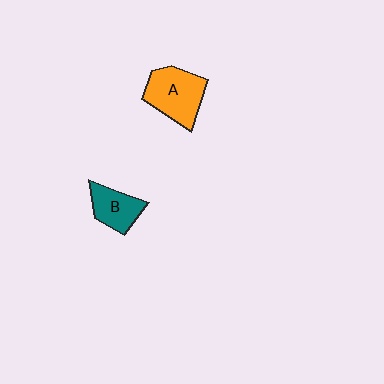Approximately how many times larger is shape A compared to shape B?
Approximately 1.5 times.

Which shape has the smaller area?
Shape B (teal).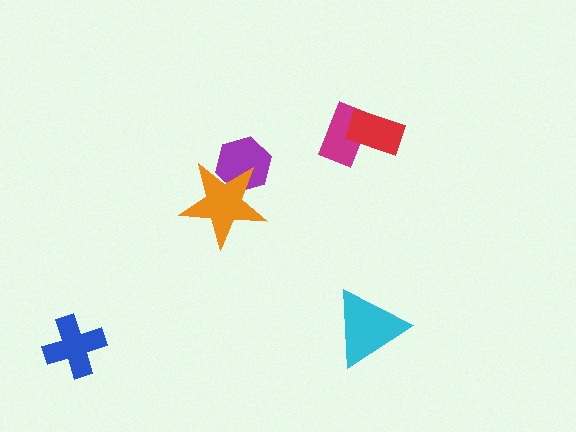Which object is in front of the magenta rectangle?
The red rectangle is in front of the magenta rectangle.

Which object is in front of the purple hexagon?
The orange star is in front of the purple hexagon.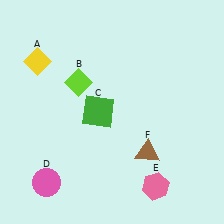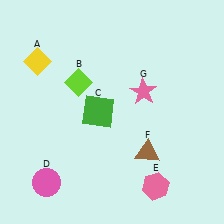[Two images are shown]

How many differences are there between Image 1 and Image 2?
There is 1 difference between the two images.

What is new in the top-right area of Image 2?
A pink star (G) was added in the top-right area of Image 2.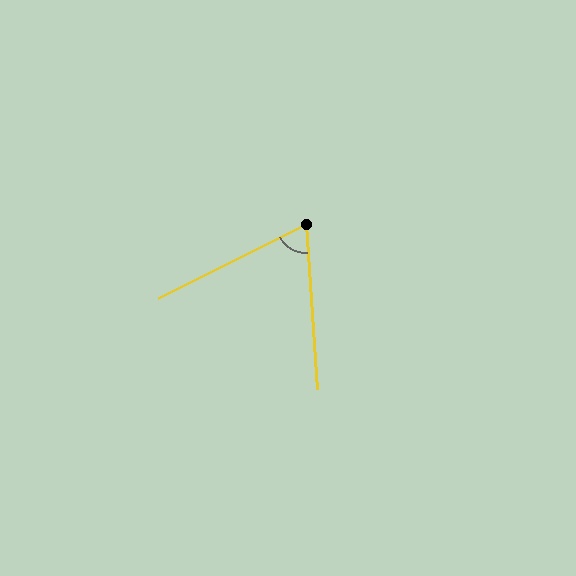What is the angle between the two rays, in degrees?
Approximately 67 degrees.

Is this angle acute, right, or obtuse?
It is acute.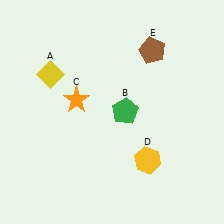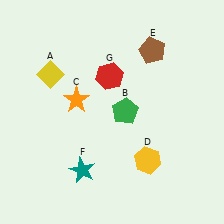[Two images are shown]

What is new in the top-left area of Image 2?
A red hexagon (G) was added in the top-left area of Image 2.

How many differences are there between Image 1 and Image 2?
There are 2 differences between the two images.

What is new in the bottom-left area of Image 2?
A teal star (F) was added in the bottom-left area of Image 2.